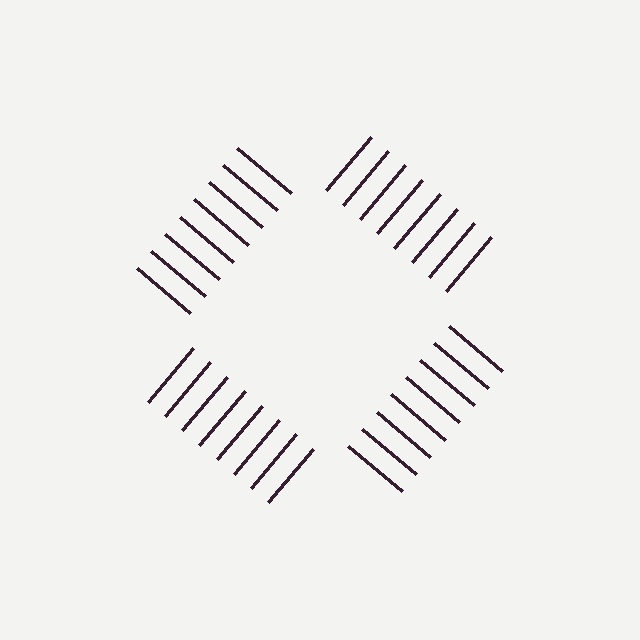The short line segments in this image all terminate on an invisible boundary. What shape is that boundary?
An illusory square — the line segments terminate on its edges but no continuous stroke is drawn.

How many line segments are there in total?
32 — 8 along each of the 4 edges.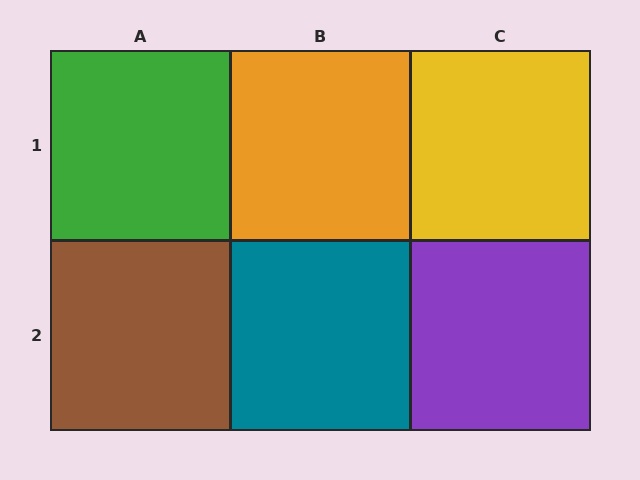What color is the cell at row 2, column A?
Brown.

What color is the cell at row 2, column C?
Purple.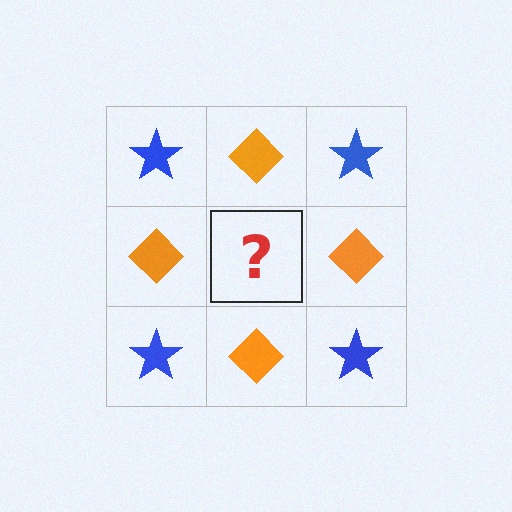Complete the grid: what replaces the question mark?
The question mark should be replaced with a blue star.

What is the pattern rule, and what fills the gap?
The rule is that it alternates blue star and orange diamond in a checkerboard pattern. The gap should be filled with a blue star.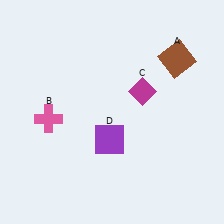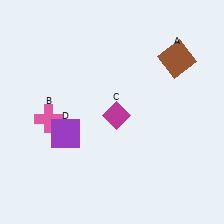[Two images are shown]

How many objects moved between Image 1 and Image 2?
2 objects moved between the two images.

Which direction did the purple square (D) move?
The purple square (D) moved left.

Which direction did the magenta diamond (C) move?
The magenta diamond (C) moved left.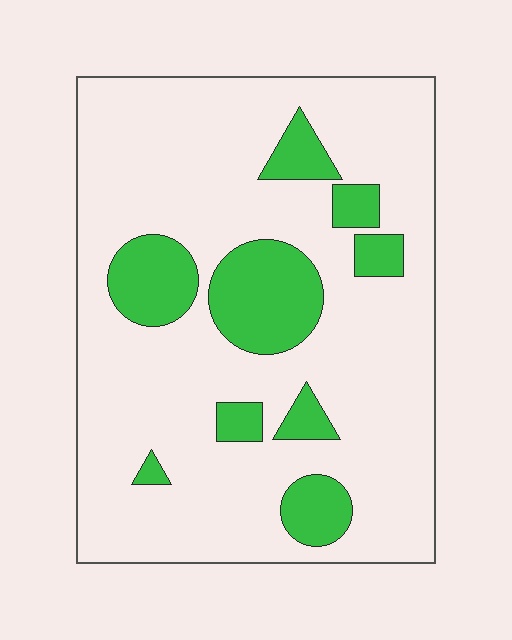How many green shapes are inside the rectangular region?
9.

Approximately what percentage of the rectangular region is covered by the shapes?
Approximately 20%.